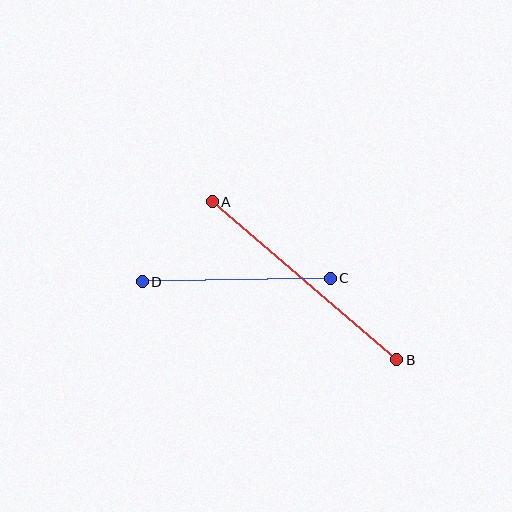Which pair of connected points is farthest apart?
Points A and B are farthest apart.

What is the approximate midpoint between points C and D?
The midpoint is at approximately (236, 280) pixels.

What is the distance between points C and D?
The distance is approximately 188 pixels.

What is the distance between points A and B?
The distance is approximately 243 pixels.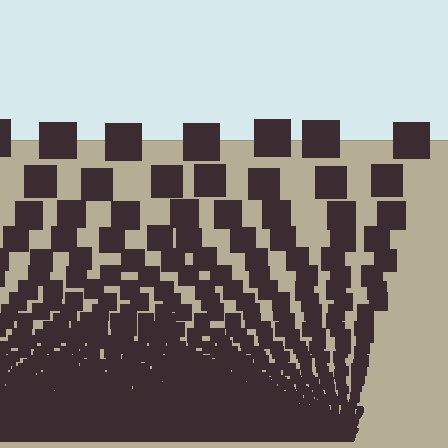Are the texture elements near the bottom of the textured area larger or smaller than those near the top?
Smaller. The gradient is inverted — elements near the bottom are smaller and denser.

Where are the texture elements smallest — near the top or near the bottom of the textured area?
Near the bottom.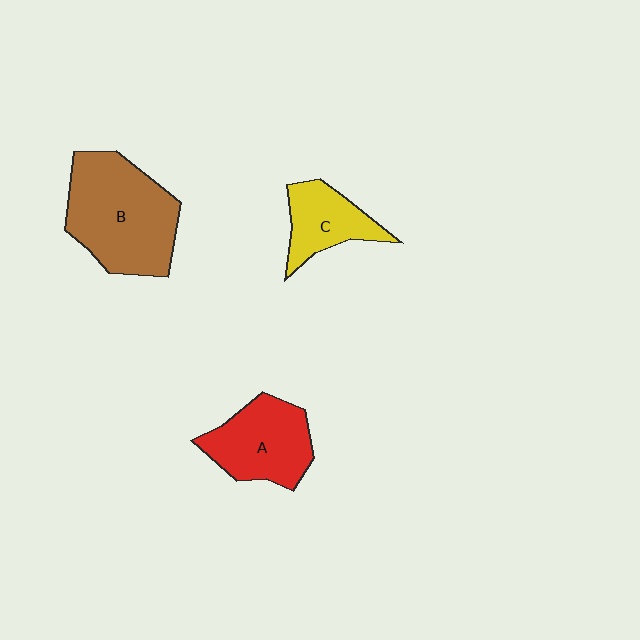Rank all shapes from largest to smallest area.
From largest to smallest: B (brown), A (red), C (yellow).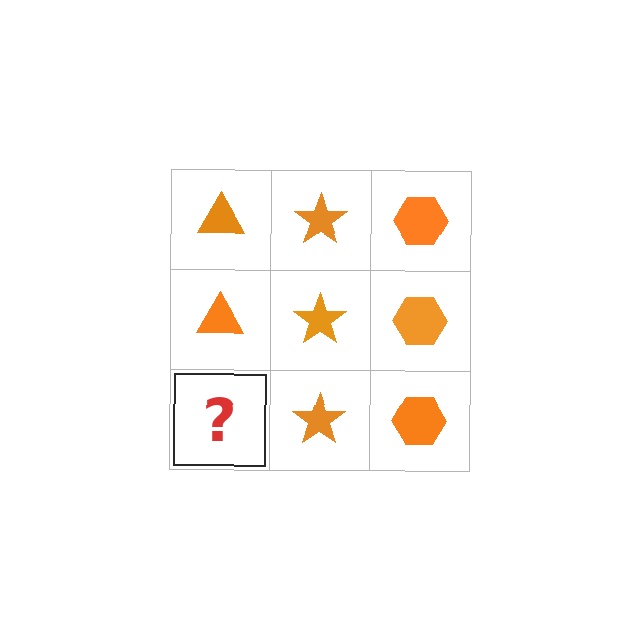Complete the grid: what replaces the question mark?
The question mark should be replaced with an orange triangle.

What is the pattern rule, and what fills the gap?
The rule is that each column has a consistent shape. The gap should be filled with an orange triangle.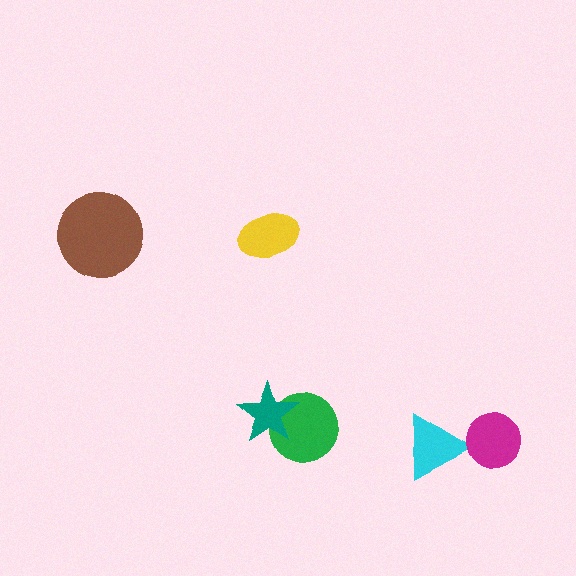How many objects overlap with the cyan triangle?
0 objects overlap with the cyan triangle.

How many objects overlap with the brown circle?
0 objects overlap with the brown circle.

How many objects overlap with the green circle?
1 object overlaps with the green circle.